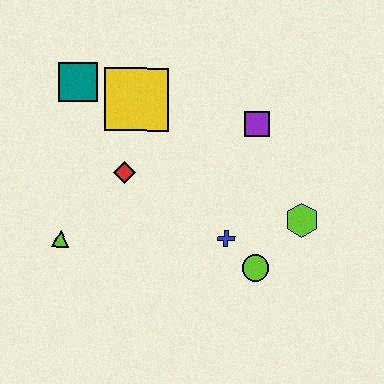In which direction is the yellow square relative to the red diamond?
The yellow square is above the red diamond.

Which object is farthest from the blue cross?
The teal square is farthest from the blue cross.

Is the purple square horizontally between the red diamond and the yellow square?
No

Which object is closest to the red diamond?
The yellow square is closest to the red diamond.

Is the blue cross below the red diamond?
Yes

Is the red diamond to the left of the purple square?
Yes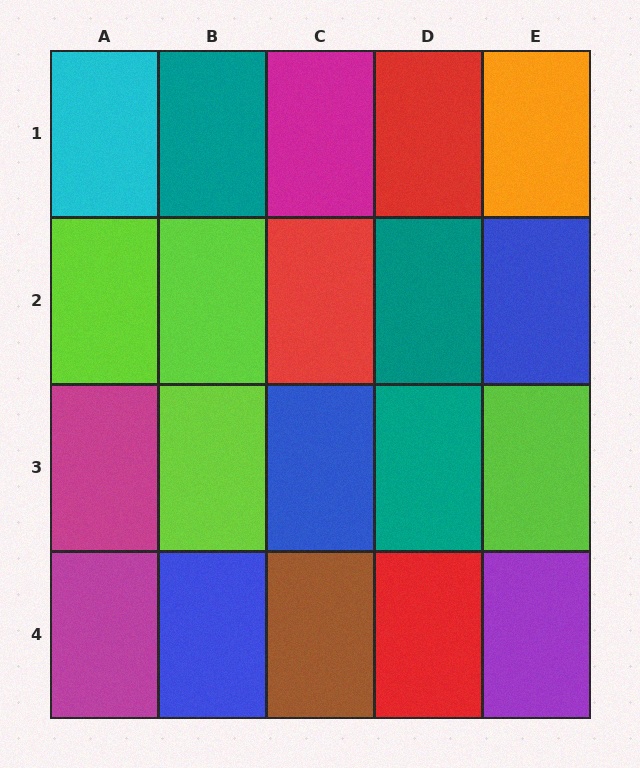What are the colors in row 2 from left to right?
Lime, lime, red, teal, blue.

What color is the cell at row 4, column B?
Blue.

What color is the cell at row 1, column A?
Cyan.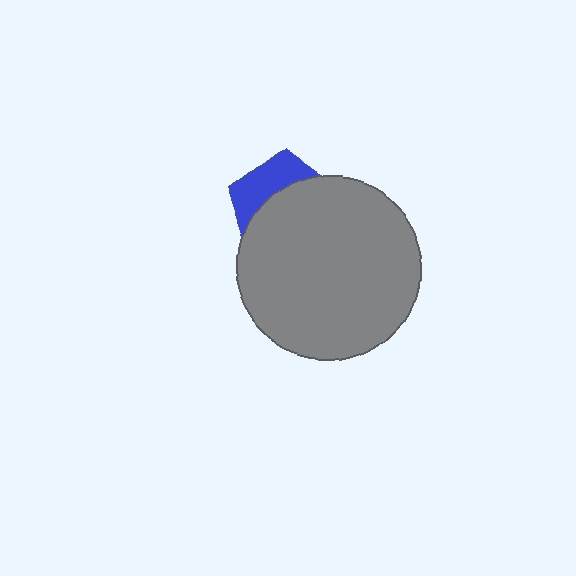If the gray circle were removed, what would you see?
You would see the complete blue pentagon.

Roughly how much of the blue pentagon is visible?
A small part of it is visible (roughly 34%).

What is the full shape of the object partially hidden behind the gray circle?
The partially hidden object is a blue pentagon.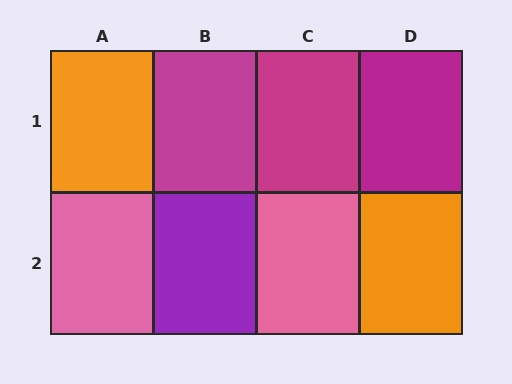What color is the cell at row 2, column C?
Pink.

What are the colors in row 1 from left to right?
Orange, magenta, magenta, magenta.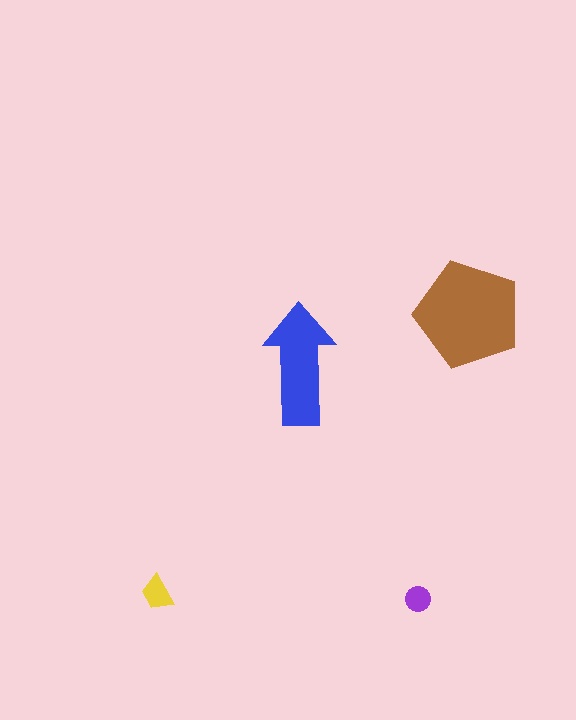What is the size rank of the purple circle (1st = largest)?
4th.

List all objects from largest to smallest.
The brown pentagon, the blue arrow, the yellow trapezoid, the purple circle.